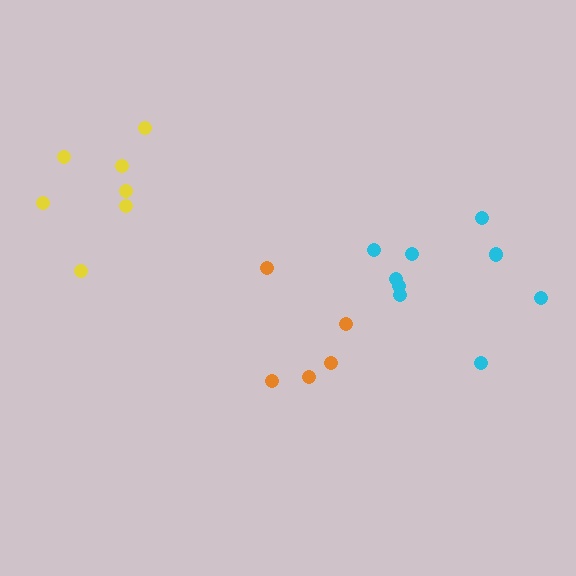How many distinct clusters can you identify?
There are 3 distinct clusters.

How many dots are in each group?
Group 1: 5 dots, Group 2: 9 dots, Group 3: 7 dots (21 total).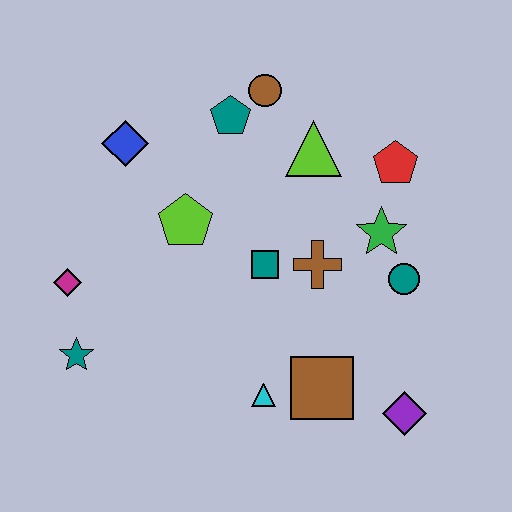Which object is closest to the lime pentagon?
The teal square is closest to the lime pentagon.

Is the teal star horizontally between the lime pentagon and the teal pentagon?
No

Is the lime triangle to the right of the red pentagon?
No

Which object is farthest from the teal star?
The red pentagon is farthest from the teal star.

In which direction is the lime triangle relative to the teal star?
The lime triangle is to the right of the teal star.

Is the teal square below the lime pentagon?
Yes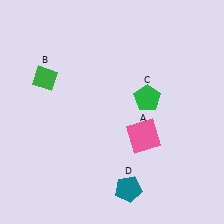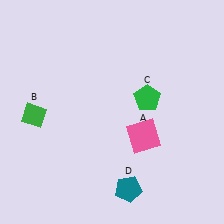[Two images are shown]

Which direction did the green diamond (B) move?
The green diamond (B) moved down.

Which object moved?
The green diamond (B) moved down.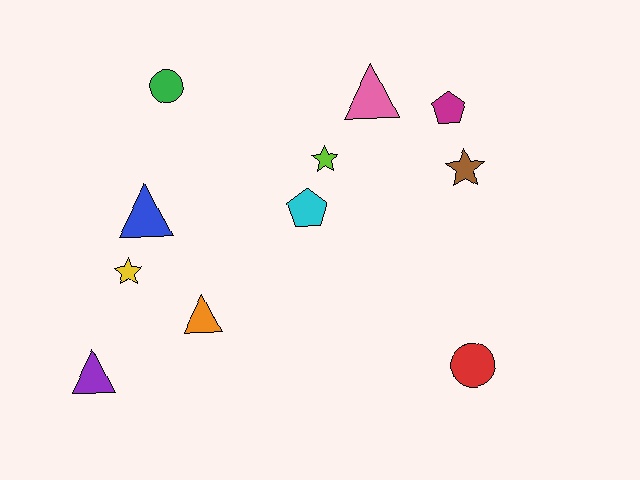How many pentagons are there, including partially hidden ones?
There are 2 pentagons.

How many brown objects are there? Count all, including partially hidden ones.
There is 1 brown object.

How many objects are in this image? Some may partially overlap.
There are 11 objects.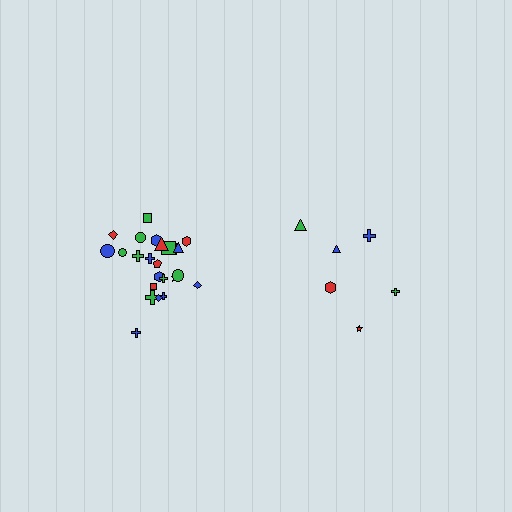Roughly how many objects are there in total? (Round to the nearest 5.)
Roughly 30 objects in total.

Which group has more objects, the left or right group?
The left group.